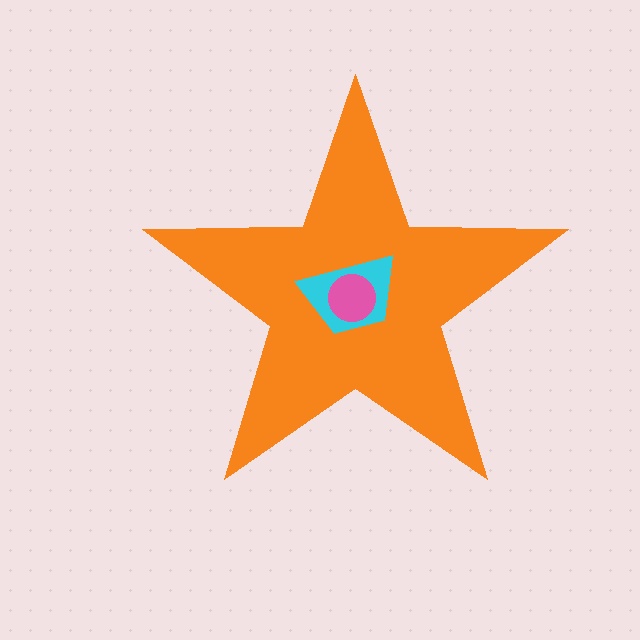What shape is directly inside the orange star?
The cyan trapezoid.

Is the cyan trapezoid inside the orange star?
Yes.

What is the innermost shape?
The pink circle.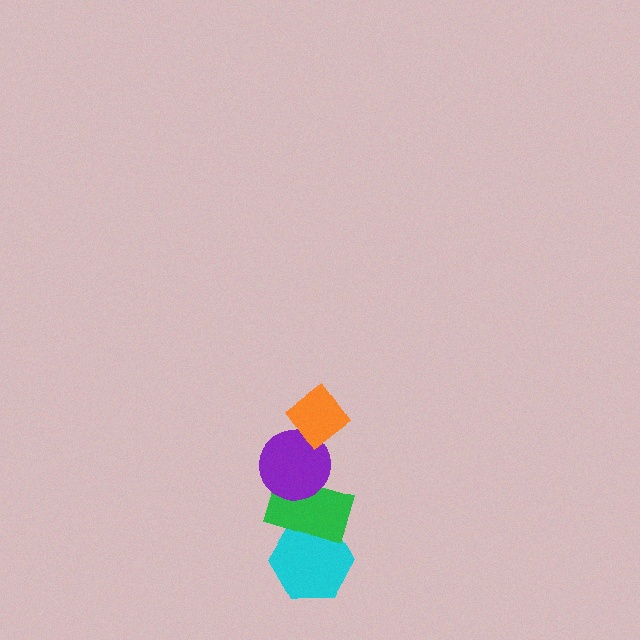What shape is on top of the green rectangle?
The purple circle is on top of the green rectangle.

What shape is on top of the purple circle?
The orange diamond is on top of the purple circle.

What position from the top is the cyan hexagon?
The cyan hexagon is 4th from the top.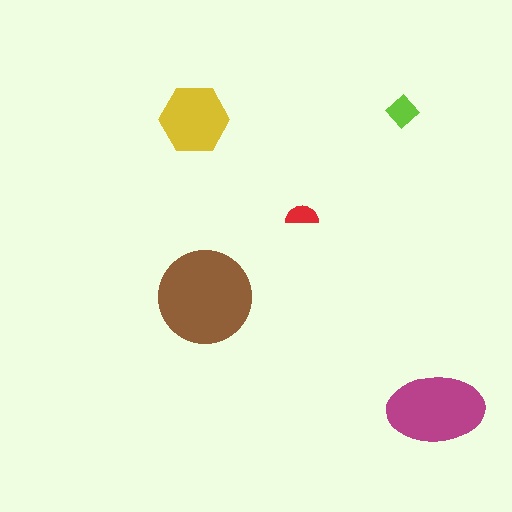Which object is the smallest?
The red semicircle.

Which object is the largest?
The brown circle.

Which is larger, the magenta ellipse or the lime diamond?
The magenta ellipse.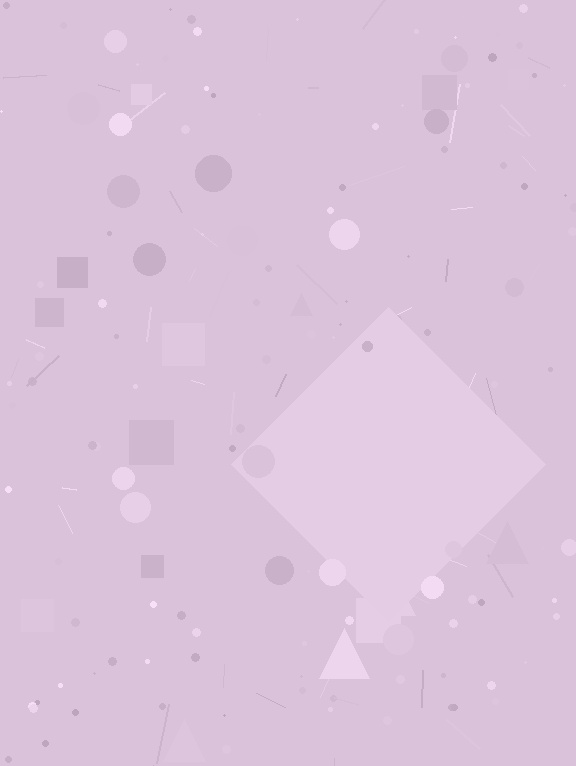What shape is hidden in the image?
A diamond is hidden in the image.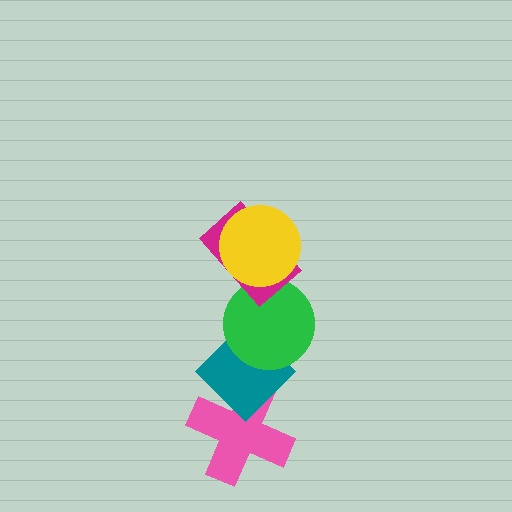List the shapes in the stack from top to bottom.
From top to bottom: the yellow circle, the magenta rectangle, the green circle, the teal diamond, the pink cross.